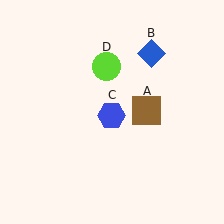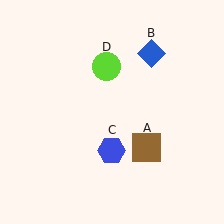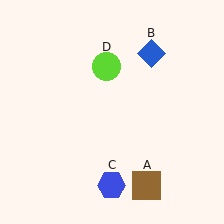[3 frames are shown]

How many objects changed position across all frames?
2 objects changed position: brown square (object A), blue hexagon (object C).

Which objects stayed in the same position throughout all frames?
Blue diamond (object B) and lime circle (object D) remained stationary.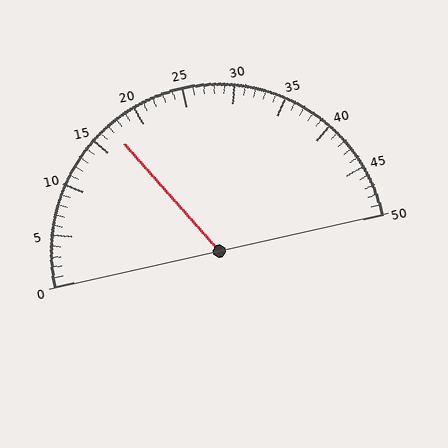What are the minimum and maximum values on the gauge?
The gauge ranges from 0 to 50.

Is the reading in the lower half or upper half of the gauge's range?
The reading is in the lower half of the range (0 to 50).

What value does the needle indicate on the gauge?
The needle indicates approximately 17.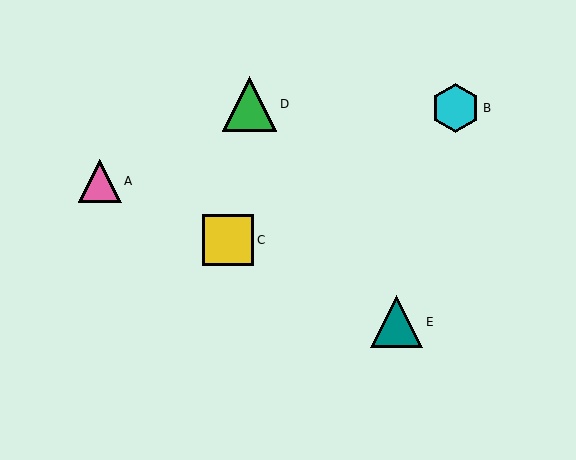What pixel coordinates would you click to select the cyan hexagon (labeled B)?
Click at (455, 108) to select the cyan hexagon B.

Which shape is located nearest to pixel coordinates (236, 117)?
The green triangle (labeled D) at (250, 104) is nearest to that location.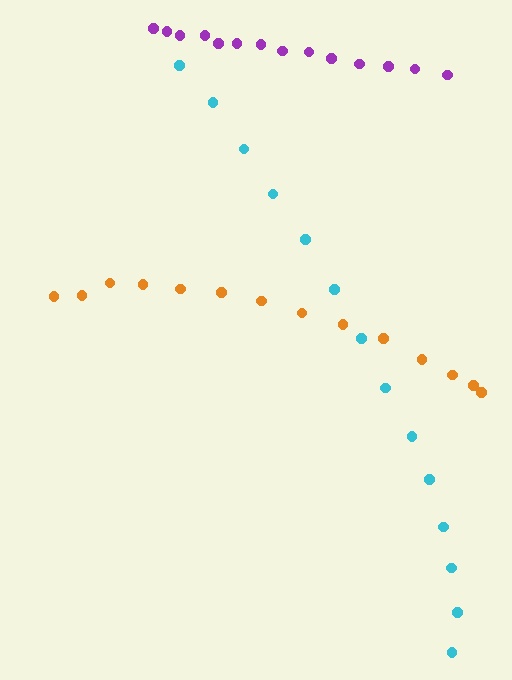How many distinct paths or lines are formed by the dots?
There are 3 distinct paths.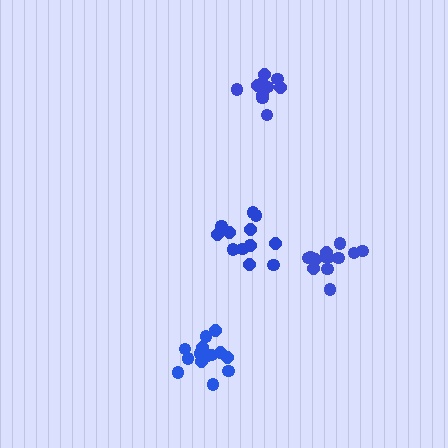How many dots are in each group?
Group 1: 14 dots, Group 2: 10 dots, Group 3: 14 dots, Group 4: 13 dots (51 total).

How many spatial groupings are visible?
There are 4 spatial groupings.